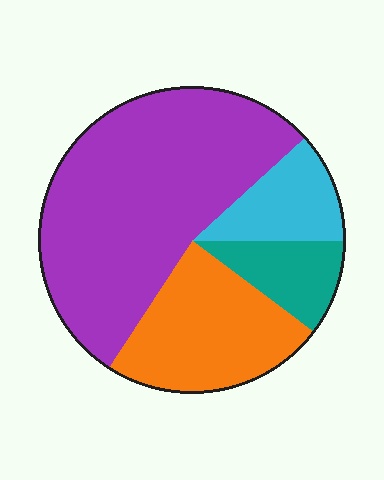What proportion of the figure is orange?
Orange takes up less than a quarter of the figure.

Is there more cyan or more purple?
Purple.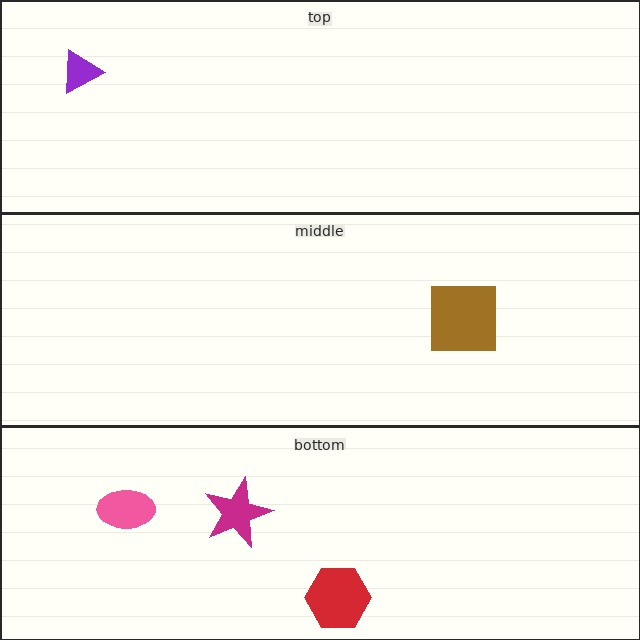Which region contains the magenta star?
The bottom region.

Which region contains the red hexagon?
The bottom region.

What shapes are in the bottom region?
The red hexagon, the magenta star, the pink ellipse.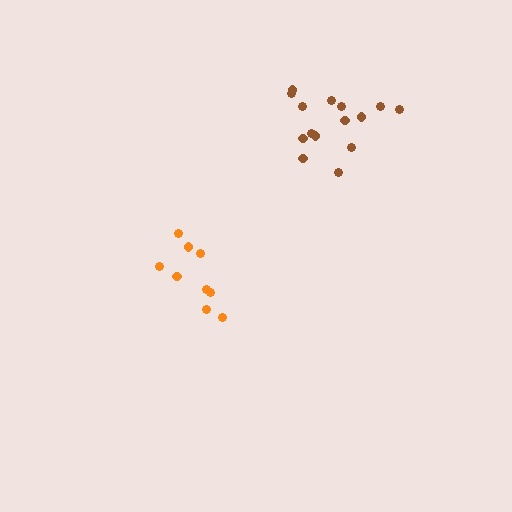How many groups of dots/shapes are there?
There are 2 groups.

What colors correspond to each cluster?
The clusters are colored: orange, brown.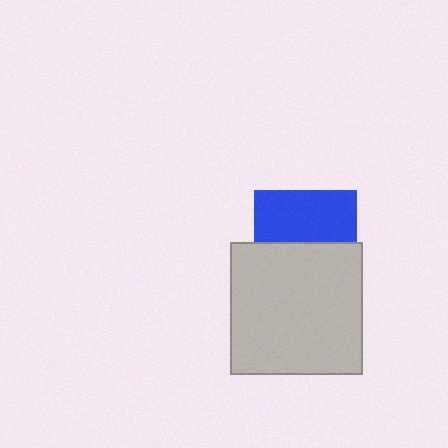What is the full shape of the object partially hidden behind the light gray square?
The partially hidden object is a blue square.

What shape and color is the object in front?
The object in front is a light gray square.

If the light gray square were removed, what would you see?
You would see the complete blue square.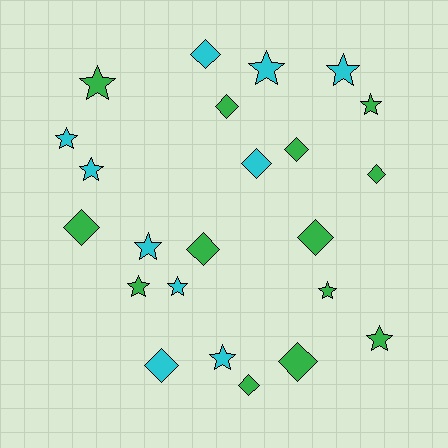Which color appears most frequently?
Green, with 13 objects.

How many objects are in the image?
There are 23 objects.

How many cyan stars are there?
There are 7 cyan stars.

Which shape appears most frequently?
Star, with 12 objects.